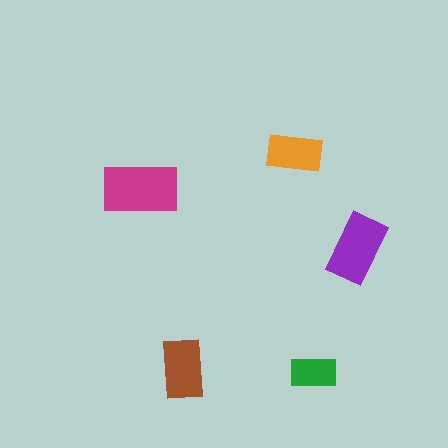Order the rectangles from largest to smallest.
the magenta one, the purple one, the brown one, the orange one, the green one.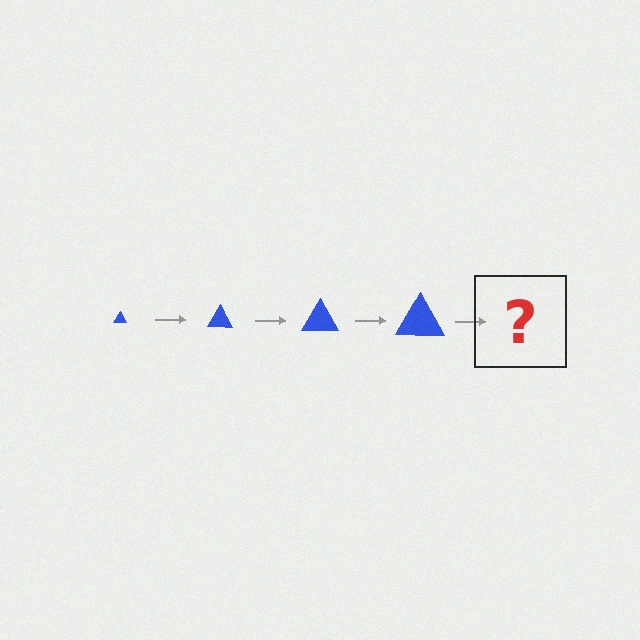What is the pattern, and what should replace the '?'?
The pattern is that the triangle gets progressively larger each step. The '?' should be a blue triangle, larger than the previous one.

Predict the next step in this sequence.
The next step is a blue triangle, larger than the previous one.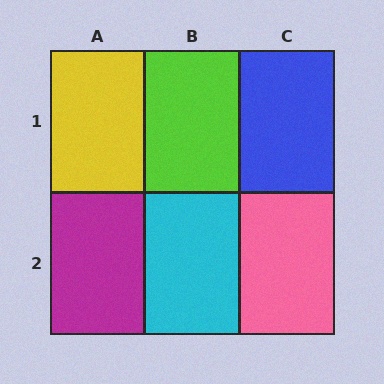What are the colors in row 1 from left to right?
Yellow, lime, blue.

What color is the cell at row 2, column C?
Pink.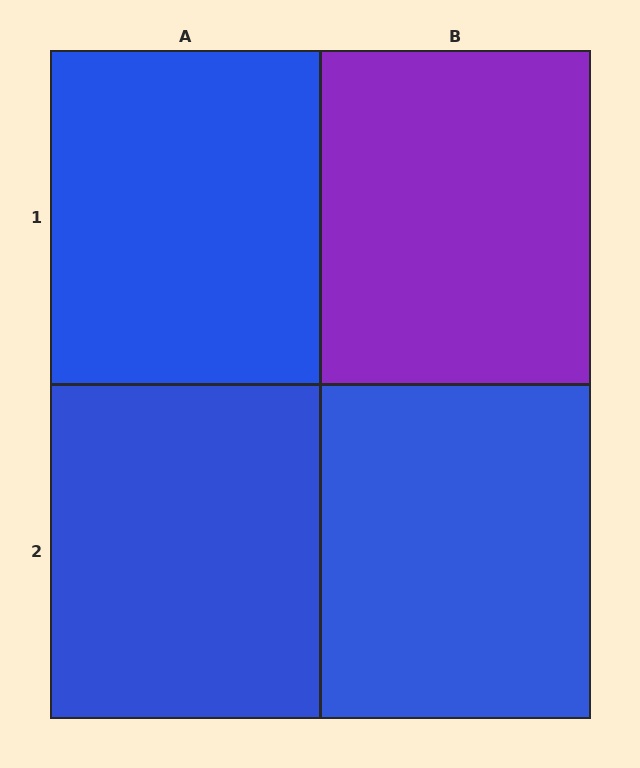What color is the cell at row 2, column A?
Blue.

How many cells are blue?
3 cells are blue.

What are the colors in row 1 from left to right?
Blue, purple.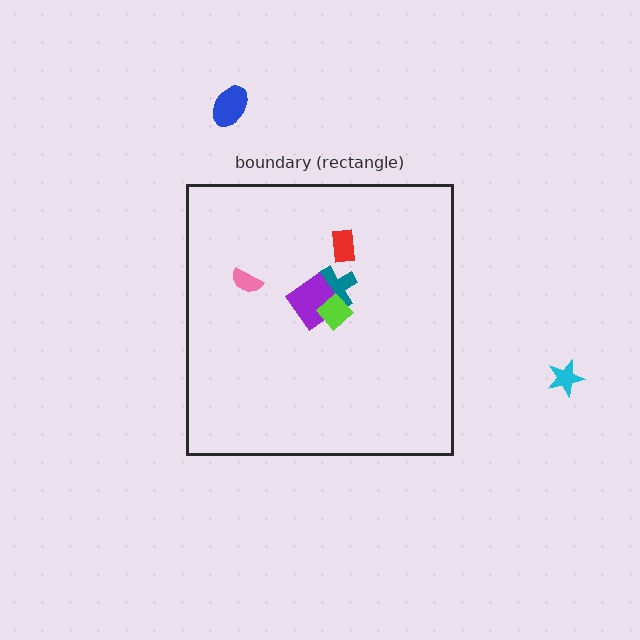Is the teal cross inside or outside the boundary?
Inside.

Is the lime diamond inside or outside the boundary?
Inside.